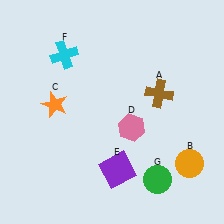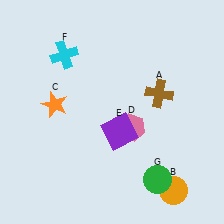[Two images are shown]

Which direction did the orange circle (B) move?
The orange circle (B) moved down.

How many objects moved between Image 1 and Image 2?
2 objects moved between the two images.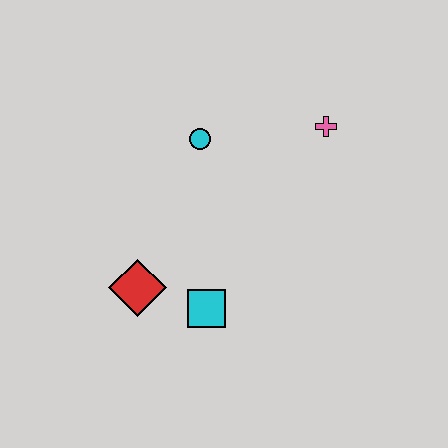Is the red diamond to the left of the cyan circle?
Yes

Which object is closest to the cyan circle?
The pink cross is closest to the cyan circle.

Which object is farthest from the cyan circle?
The cyan square is farthest from the cyan circle.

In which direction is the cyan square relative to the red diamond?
The cyan square is to the right of the red diamond.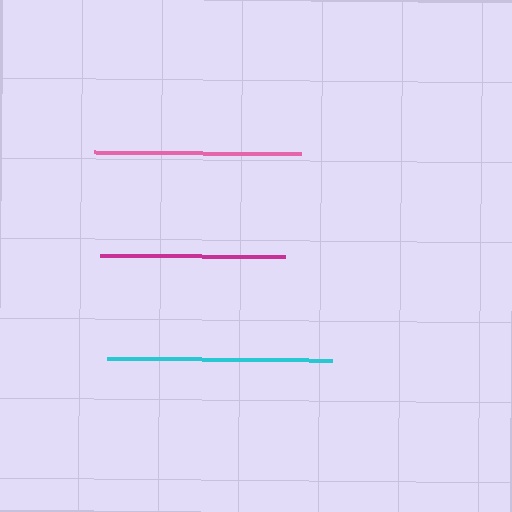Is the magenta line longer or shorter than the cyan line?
The cyan line is longer than the magenta line.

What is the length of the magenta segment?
The magenta segment is approximately 185 pixels long.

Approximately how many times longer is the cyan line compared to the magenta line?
The cyan line is approximately 1.2 times the length of the magenta line.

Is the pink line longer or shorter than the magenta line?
The pink line is longer than the magenta line.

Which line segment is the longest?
The cyan line is the longest at approximately 224 pixels.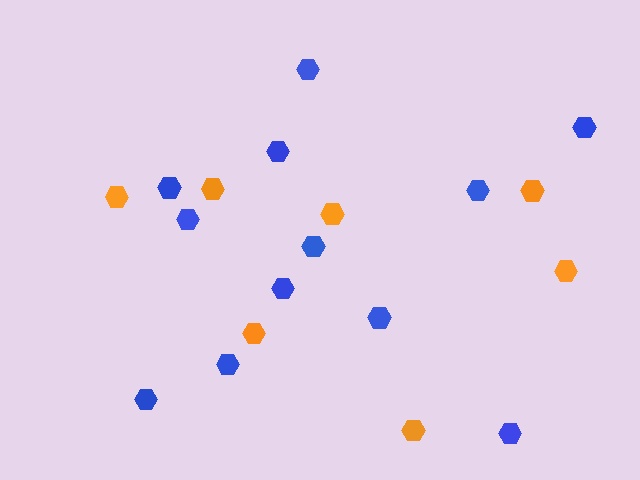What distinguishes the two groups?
There are 2 groups: one group of orange hexagons (7) and one group of blue hexagons (12).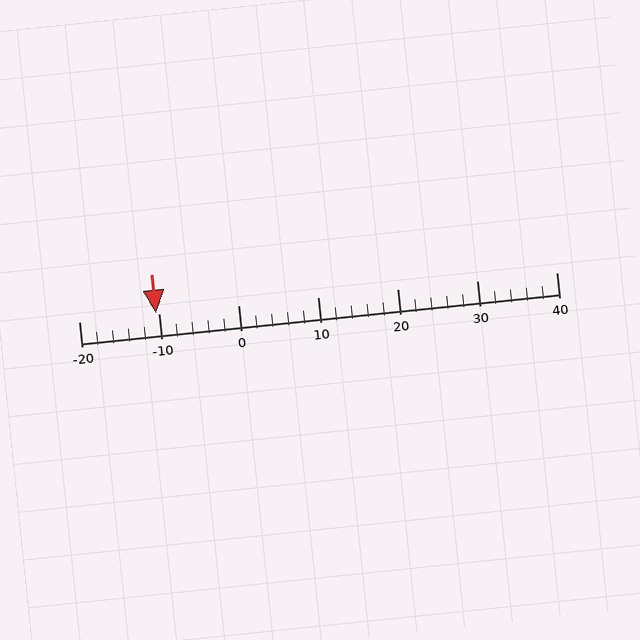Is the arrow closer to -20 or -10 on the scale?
The arrow is closer to -10.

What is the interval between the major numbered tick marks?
The major tick marks are spaced 10 units apart.